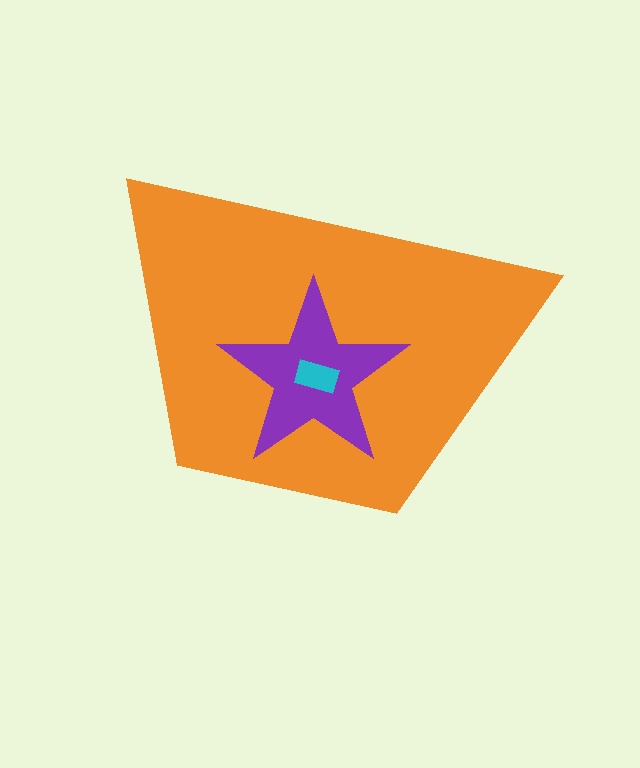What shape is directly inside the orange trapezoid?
The purple star.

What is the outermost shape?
The orange trapezoid.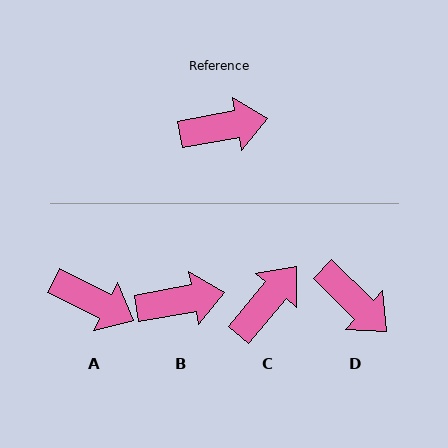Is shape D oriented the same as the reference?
No, it is off by about 55 degrees.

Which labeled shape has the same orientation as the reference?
B.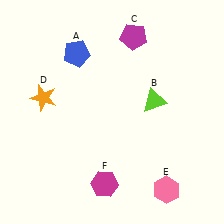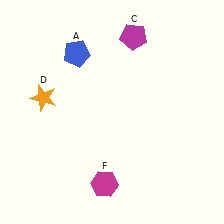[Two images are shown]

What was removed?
The lime triangle (B), the pink hexagon (E) were removed in Image 2.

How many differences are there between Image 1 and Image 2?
There are 2 differences between the two images.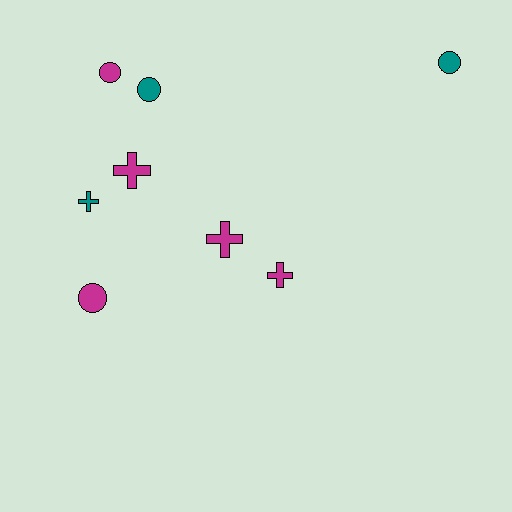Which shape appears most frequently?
Circle, with 4 objects.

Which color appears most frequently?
Magenta, with 5 objects.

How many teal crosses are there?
There is 1 teal cross.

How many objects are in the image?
There are 8 objects.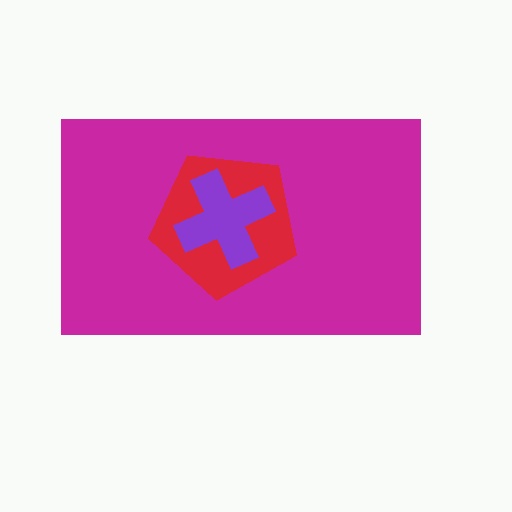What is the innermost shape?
The purple cross.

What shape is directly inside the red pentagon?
The purple cross.